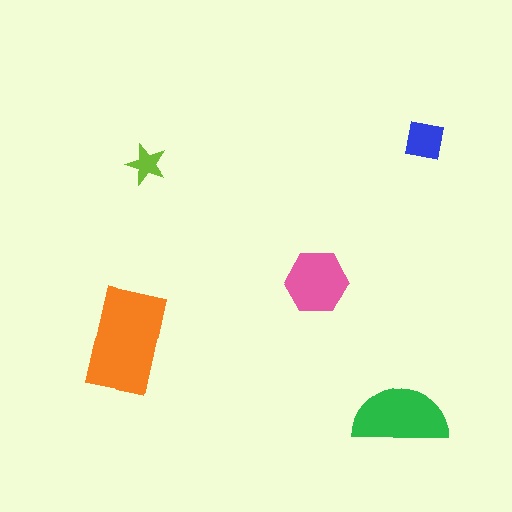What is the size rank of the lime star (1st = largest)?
5th.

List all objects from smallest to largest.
The lime star, the blue square, the pink hexagon, the green semicircle, the orange rectangle.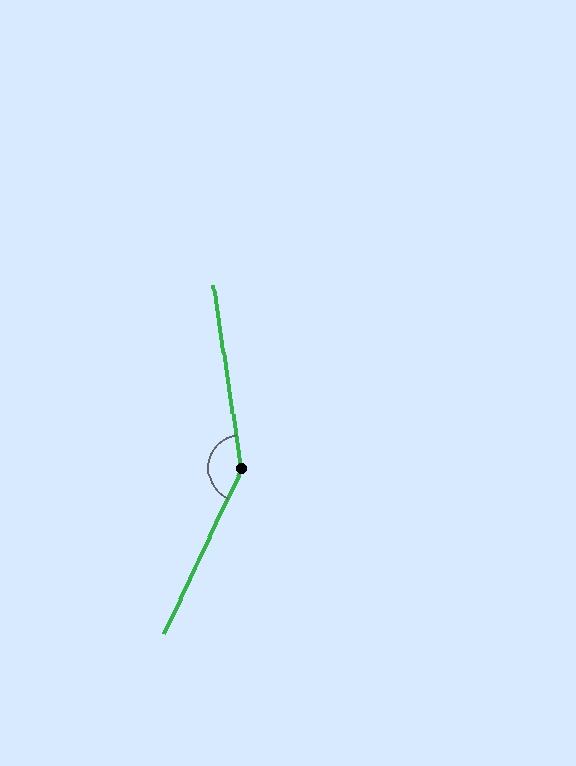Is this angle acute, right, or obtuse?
It is obtuse.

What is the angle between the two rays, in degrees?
Approximately 146 degrees.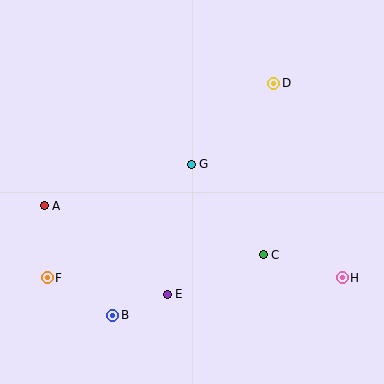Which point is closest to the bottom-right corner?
Point H is closest to the bottom-right corner.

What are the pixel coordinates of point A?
Point A is at (44, 206).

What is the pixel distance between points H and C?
The distance between H and C is 82 pixels.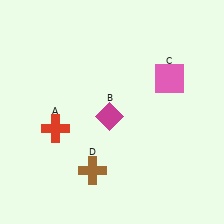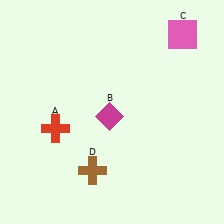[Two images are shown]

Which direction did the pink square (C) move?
The pink square (C) moved up.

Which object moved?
The pink square (C) moved up.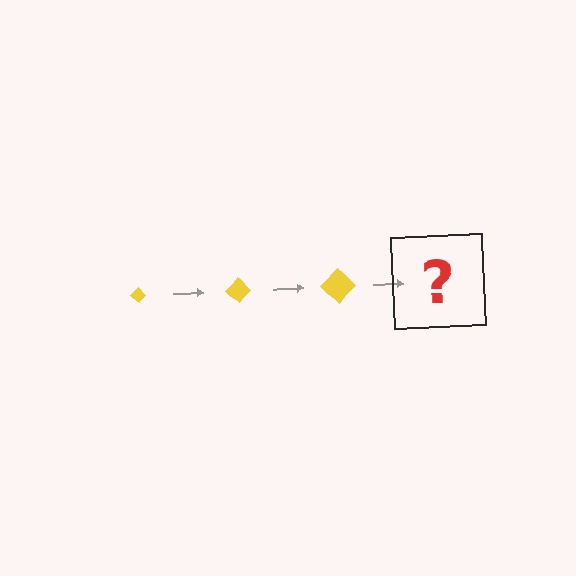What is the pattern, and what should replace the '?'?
The pattern is that the diamond gets progressively larger each step. The '?' should be a yellow diamond, larger than the previous one.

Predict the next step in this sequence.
The next step is a yellow diamond, larger than the previous one.